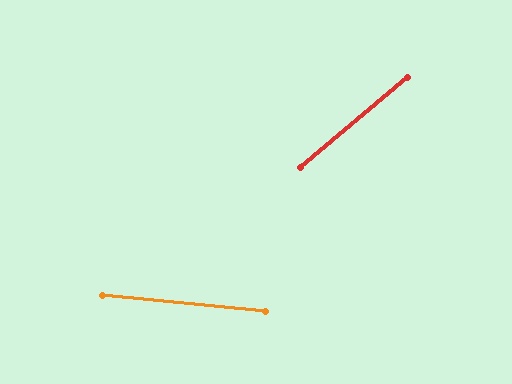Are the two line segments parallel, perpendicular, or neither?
Neither parallel nor perpendicular — they differ by about 46°.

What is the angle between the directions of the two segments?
Approximately 46 degrees.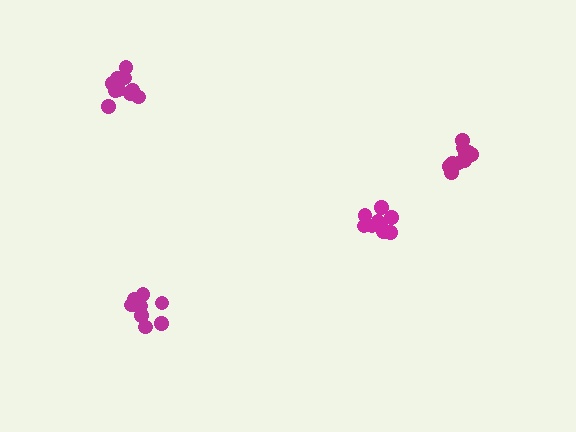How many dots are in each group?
Group 1: 9 dots, Group 2: 10 dots, Group 3: 10 dots, Group 4: 10 dots (39 total).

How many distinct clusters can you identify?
There are 4 distinct clusters.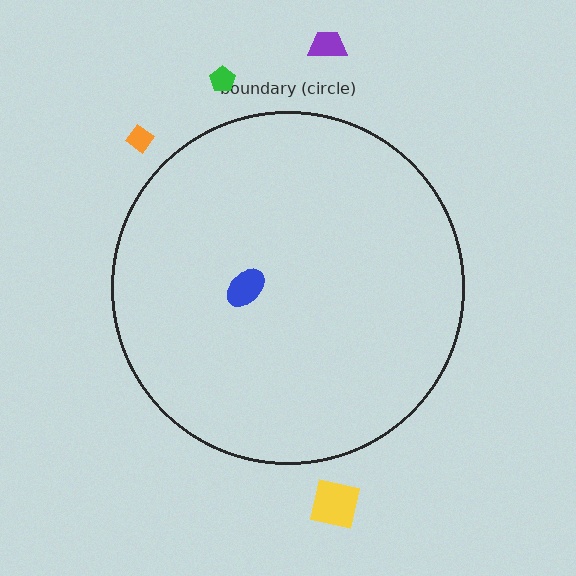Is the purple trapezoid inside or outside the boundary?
Outside.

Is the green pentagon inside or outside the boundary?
Outside.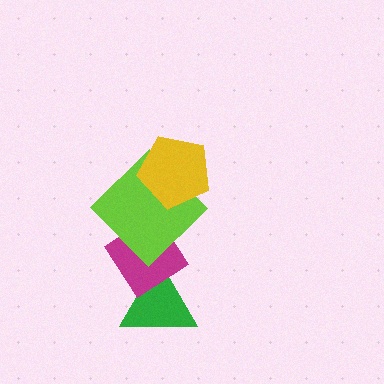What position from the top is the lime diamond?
The lime diamond is 2nd from the top.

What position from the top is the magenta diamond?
The magenta diamond is 3rd from the top.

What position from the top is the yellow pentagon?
The yellow pentagon is 1st from the top.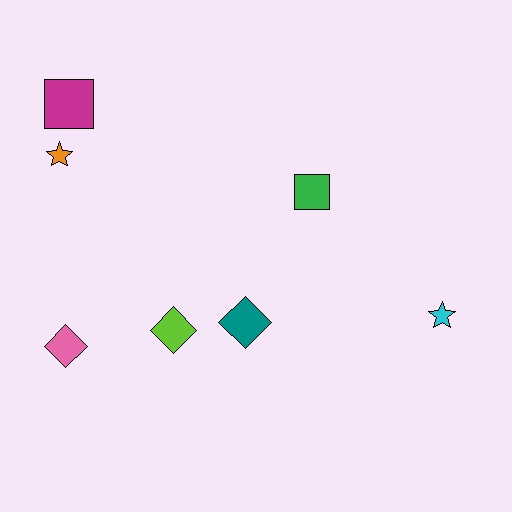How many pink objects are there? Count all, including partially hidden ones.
There is 1 pink object.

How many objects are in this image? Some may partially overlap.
There are 7 objects.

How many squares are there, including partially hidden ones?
There are 2 squares.